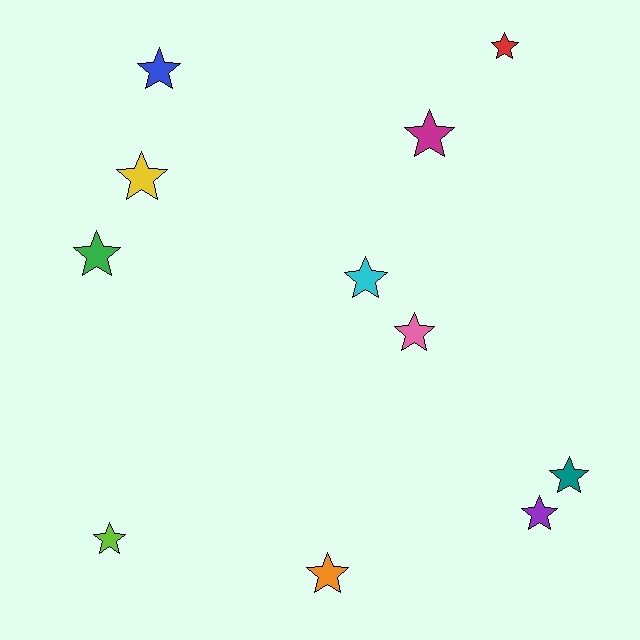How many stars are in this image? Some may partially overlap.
There are 11 stars.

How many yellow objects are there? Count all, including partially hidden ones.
There is 1 yellow object.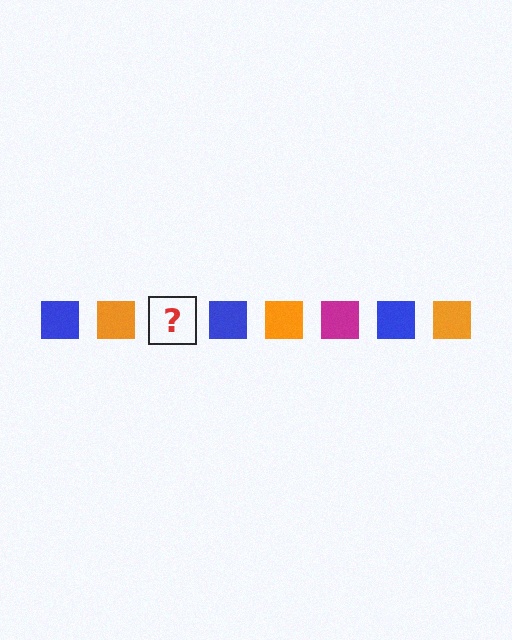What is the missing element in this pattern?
The missing element is a magenta square.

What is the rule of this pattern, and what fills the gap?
The rule is that the pattern cycles through blue, orange, magenta squares. The gap should be filled with a magenta square.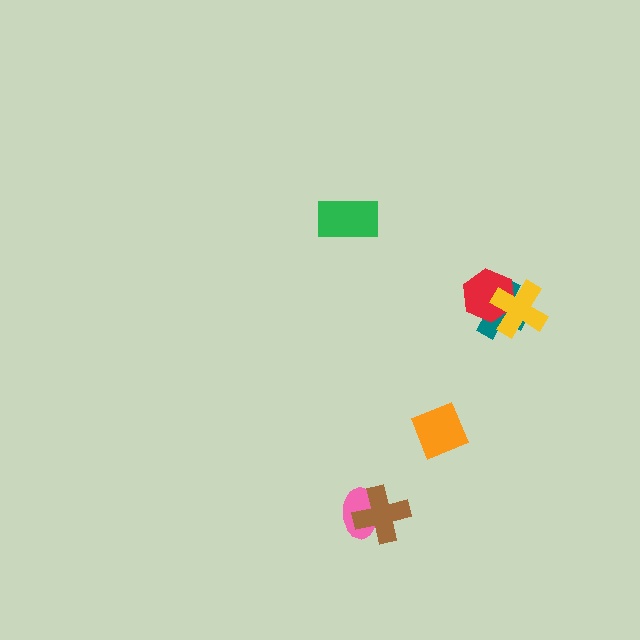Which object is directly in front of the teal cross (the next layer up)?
The red hexagon is directly in front of the teal cross.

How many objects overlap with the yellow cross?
2 objects overlap with the yellow cross.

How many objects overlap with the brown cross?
1 object overlaps with the brown cross.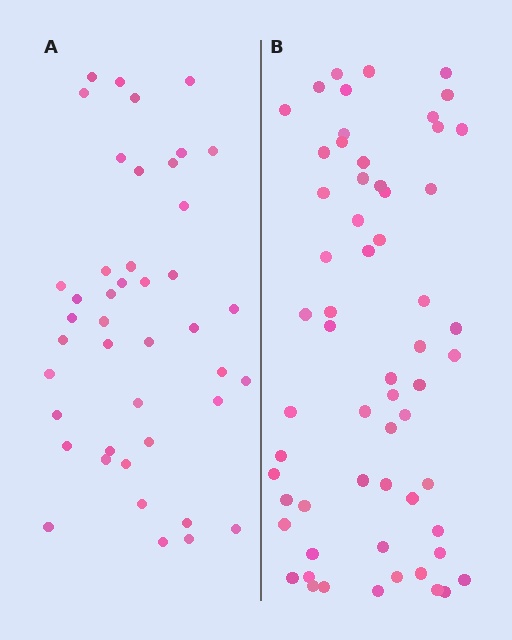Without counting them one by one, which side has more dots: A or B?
Region B (the right region) has more dots.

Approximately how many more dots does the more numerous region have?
Region B has approximately 15 more dots than region A.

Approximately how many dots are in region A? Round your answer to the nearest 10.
About 40 dots. (The exact count is 43, which rounds to 40.)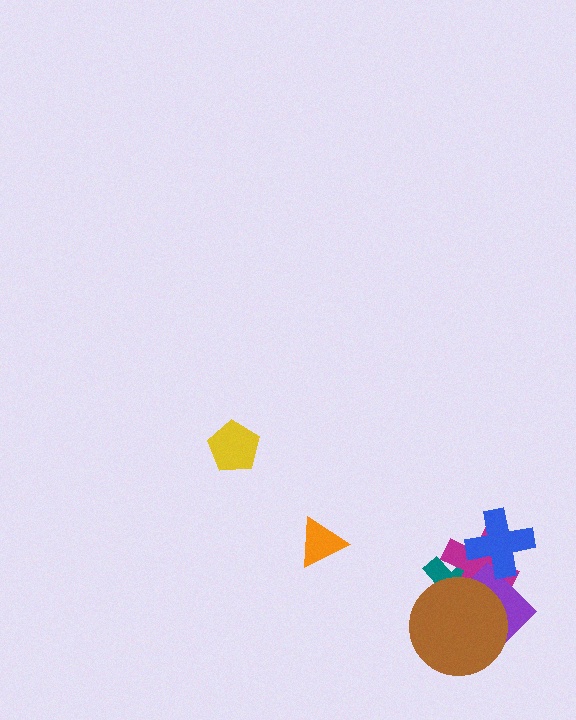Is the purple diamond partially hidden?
Yes, it is partially covered by another shape.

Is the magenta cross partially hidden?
Yes, it is partially covered by another shape.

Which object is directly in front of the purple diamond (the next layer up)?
The brown circle is directly in front of the purple diamond.